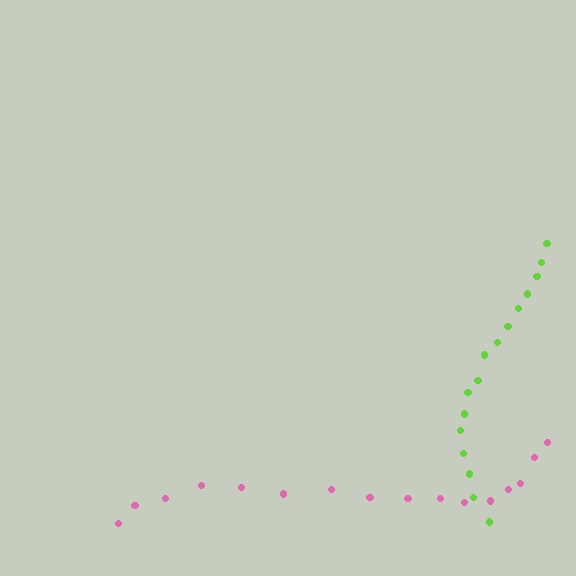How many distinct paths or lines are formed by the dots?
There are 2 distinct paths.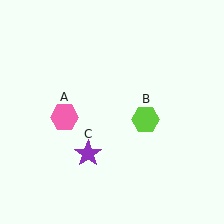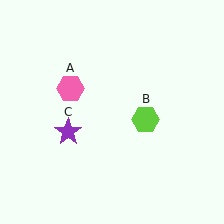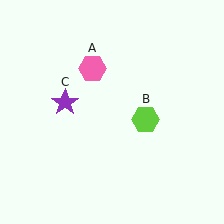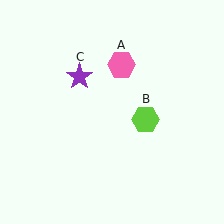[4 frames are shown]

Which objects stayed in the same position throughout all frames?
Lime hexagon (object B) remained stationary.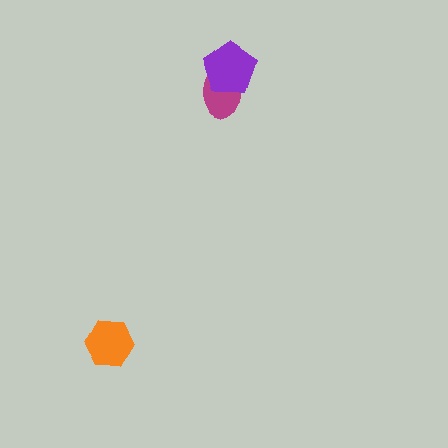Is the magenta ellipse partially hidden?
Yes, it is partially covered by another shape.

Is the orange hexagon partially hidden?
No, no other shape covers it.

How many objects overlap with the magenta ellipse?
1 object overlaps with the magenta ellipse.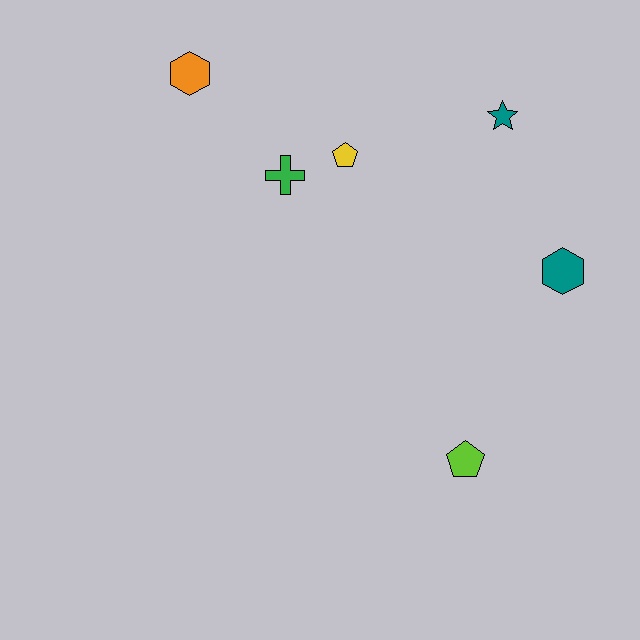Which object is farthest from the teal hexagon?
The orange hexagon is farthest from the teal hexagon.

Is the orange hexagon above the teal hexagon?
Yes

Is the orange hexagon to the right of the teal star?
No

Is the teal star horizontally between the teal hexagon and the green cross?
Yes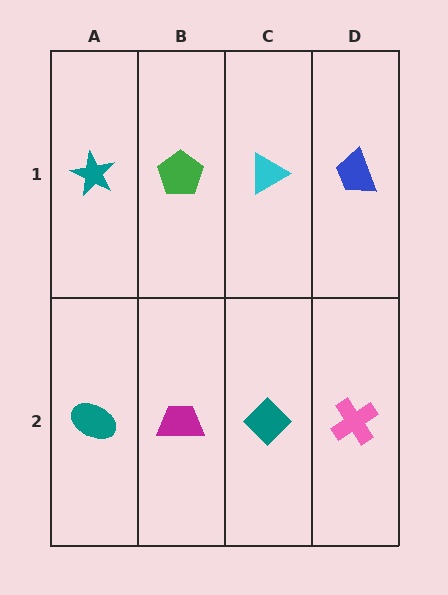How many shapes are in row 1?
4 shapes.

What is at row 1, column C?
A cyan triangle.